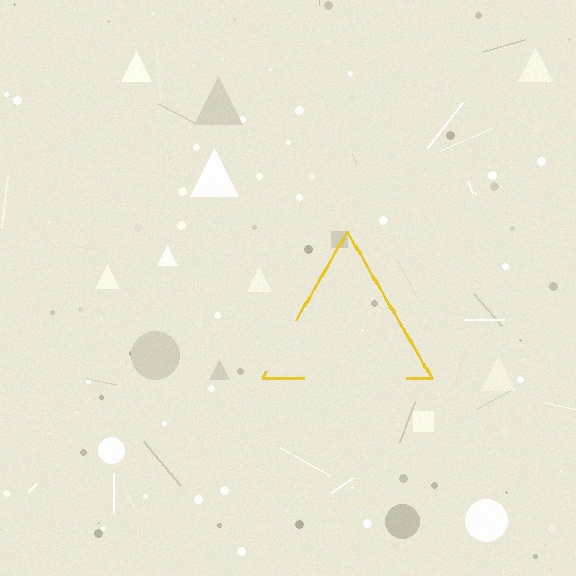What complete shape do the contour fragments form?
The contour fragments form a triangle.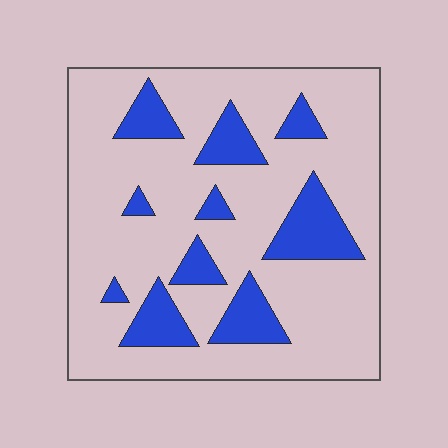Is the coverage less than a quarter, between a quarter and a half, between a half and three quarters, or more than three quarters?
Less than a quarter.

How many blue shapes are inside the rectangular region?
10.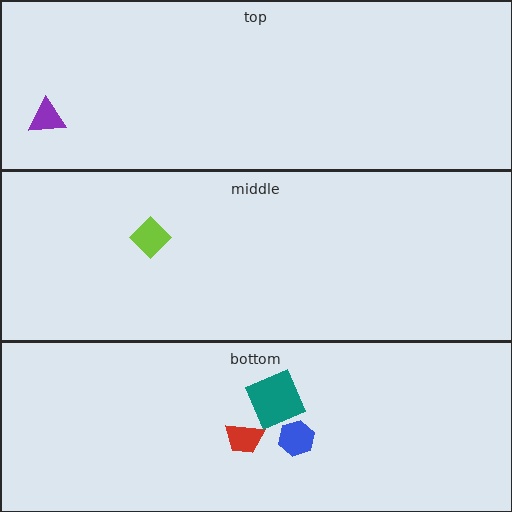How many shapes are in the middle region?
1.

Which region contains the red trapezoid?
The bottom region.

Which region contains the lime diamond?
The middle region.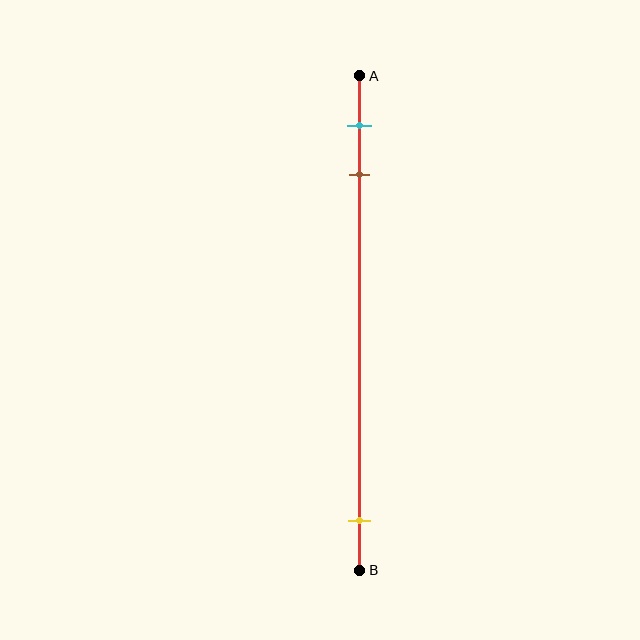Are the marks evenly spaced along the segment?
No, the marks are not evenly spaced.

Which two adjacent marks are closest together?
The cyan and brown marks are the closest adjacent pair.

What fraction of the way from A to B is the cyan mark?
The cyan mark is approximately 10% (0.1) of the way from A to B.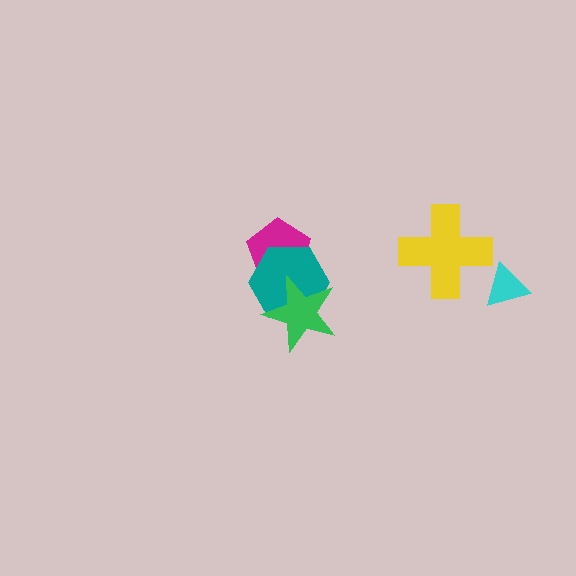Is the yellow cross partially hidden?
No, no other shape covers it.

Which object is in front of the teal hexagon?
The green star is in front of the teal hexagon.